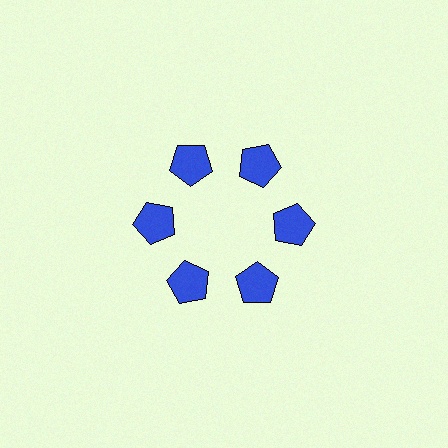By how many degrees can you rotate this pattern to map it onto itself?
The pattern maps onto itself every 60 degrees of rotation.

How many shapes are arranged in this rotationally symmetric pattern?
There are 6 shapes, arranged in 6 groups of 1.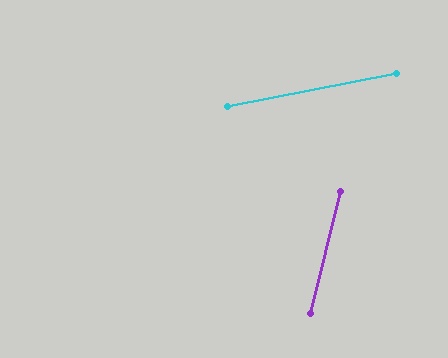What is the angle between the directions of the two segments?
Approximately 66 degrees.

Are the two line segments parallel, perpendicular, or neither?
Neither parallel nor perpendicular — they differ by about 66°.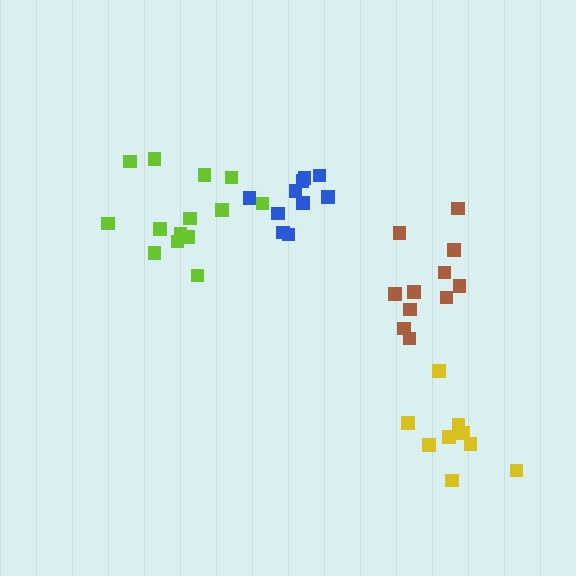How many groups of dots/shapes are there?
There are 4 groups.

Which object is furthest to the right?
The yellow cluster is rightmost.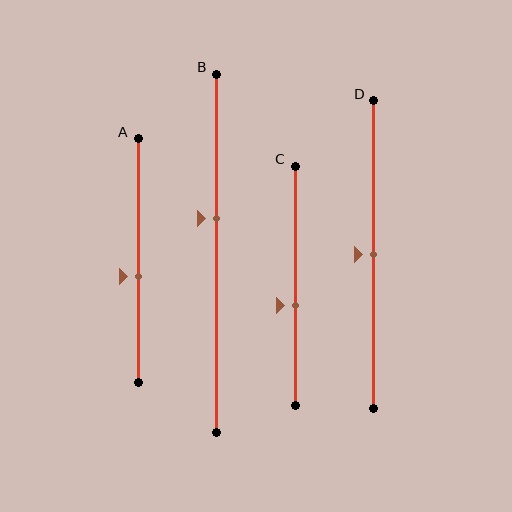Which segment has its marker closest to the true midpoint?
Segment D has its marker closest to the true midpoint.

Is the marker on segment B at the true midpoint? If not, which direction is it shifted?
No, the marker on segment B is shifted upward by about 10% of the segment length.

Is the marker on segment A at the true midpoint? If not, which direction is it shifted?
No, the marker on segment A is shifted downward by about 6% of the segment length.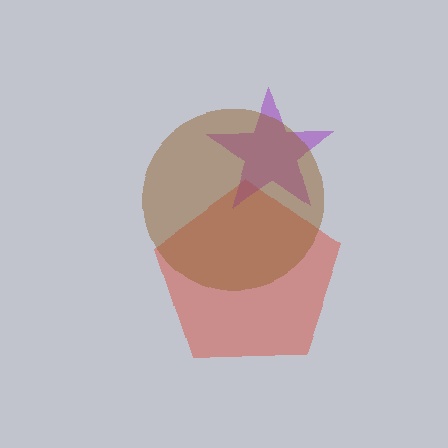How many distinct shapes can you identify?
There are 3 distinct shapes: a red pentagon, a purple star, a brown circle.